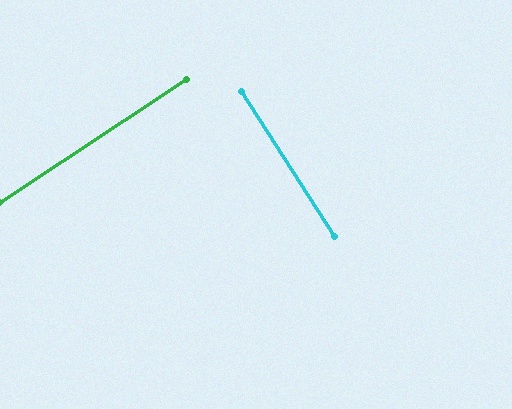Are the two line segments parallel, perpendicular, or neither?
Perpendicular — they meet at approximately 90°.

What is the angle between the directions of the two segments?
Approximately 90 degrees.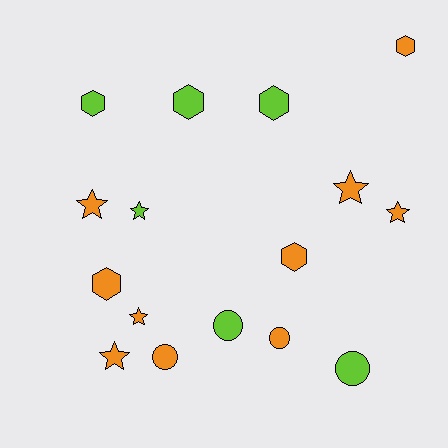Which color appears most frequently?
Orange, with 10 objects.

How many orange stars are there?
There are 5 orange stars.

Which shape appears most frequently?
Star, with 6 objects.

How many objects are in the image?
There are 16 objects.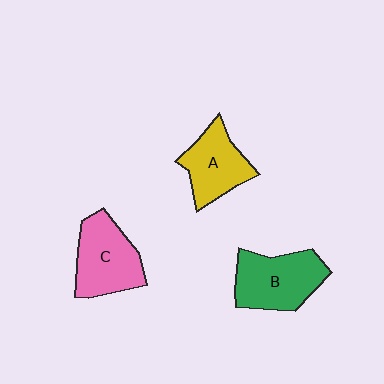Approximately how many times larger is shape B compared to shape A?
Approximately 1.2 times.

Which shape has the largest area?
Shape B (green).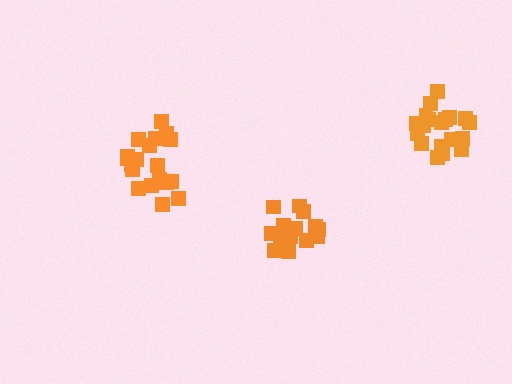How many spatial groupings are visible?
There are 3 spatial groupings.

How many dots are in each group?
Group 1: 17 dots, Group 2: 19 dots, Group 3: 20 dots (56 total).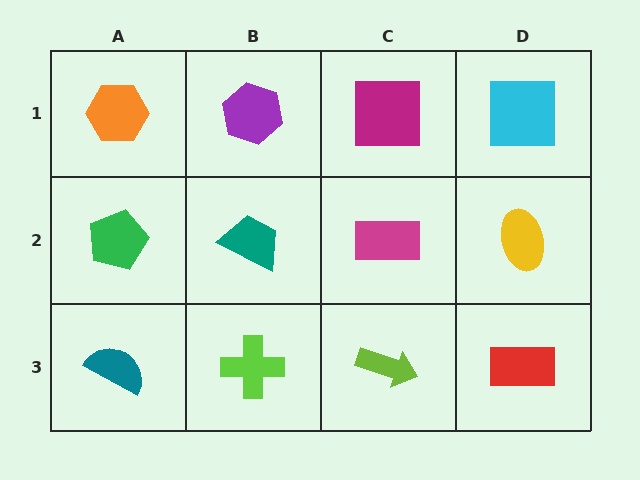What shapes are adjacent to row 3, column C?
A magenta rectangle (row 2, column C), a lime cross (row 3, column B), a red rectangle (row 3, column D).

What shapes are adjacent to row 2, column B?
A purple hexagon (row 1, column B), a lime cross (row 3, column B), a green pentagon (row 2, column A), a magenta rectangle (row 2, column C).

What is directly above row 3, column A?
A green pentagon.